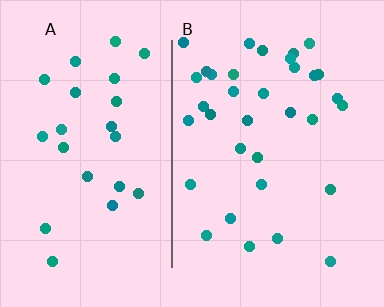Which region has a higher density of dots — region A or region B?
B (the right).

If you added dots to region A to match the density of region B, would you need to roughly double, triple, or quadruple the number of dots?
Approximately double.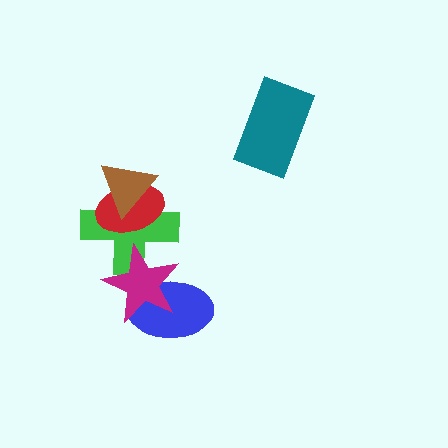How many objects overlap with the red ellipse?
2 objects overlap with the red ellipse.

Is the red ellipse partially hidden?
Yes, it is partially covered by another shape.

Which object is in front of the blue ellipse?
The magenta star is in front of the blue ellipse.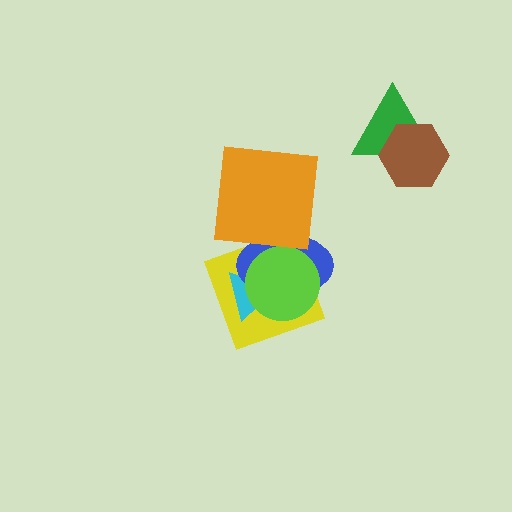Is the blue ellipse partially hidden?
Yes, it is partially covered by another shape.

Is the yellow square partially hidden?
Yes, it is partially covered by another shape.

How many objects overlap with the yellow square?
3 objects overlap with the yellow square.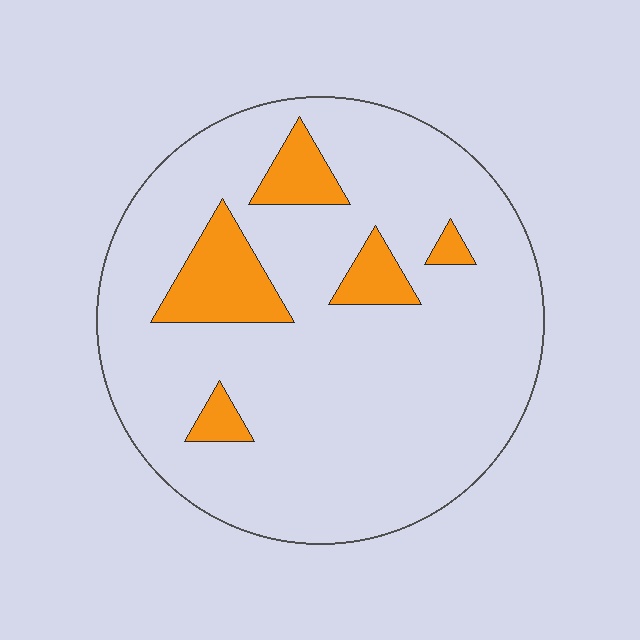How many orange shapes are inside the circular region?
5.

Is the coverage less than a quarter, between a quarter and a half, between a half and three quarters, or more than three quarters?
Less than a quarter.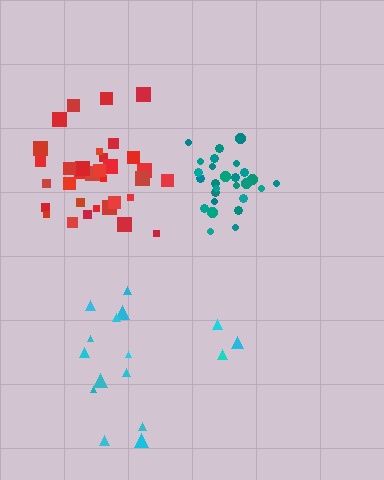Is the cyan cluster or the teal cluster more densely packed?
Teal.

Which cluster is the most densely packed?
Teal.